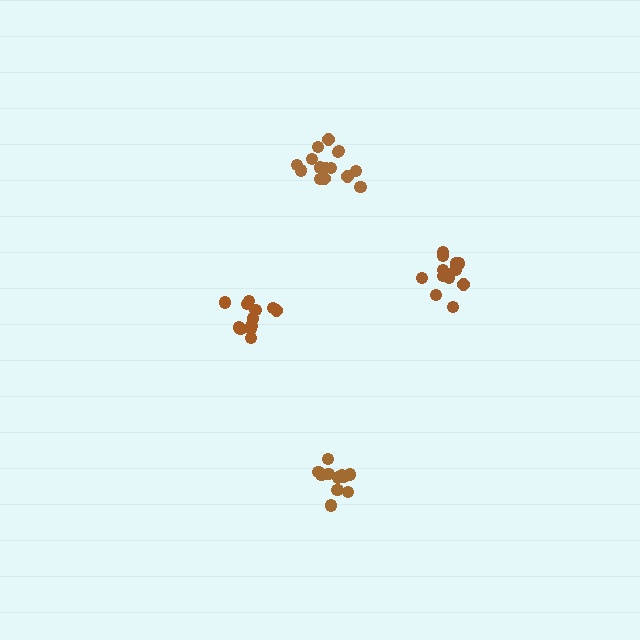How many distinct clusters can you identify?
There are 4 distinct clusters.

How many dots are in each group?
Group 1: 11 dots, Group 2: 12 dots, Group 3: 15 dots, Group 4: 12 dots (50 total).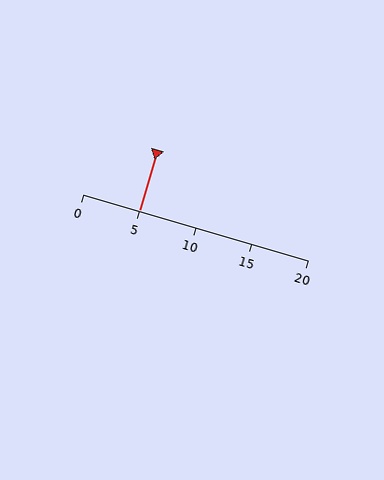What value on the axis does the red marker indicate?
The marker indicates approximately 5.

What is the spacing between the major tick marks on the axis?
The major ticks are spaced 5 apart.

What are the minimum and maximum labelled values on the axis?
The axis runs from 0 to 20.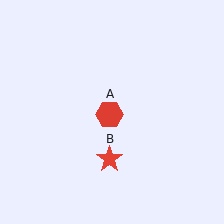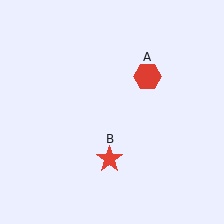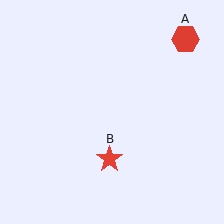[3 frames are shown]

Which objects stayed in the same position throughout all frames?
Red star (object B) remained stationary.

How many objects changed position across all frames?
1 object changed position: red hexagon (object A).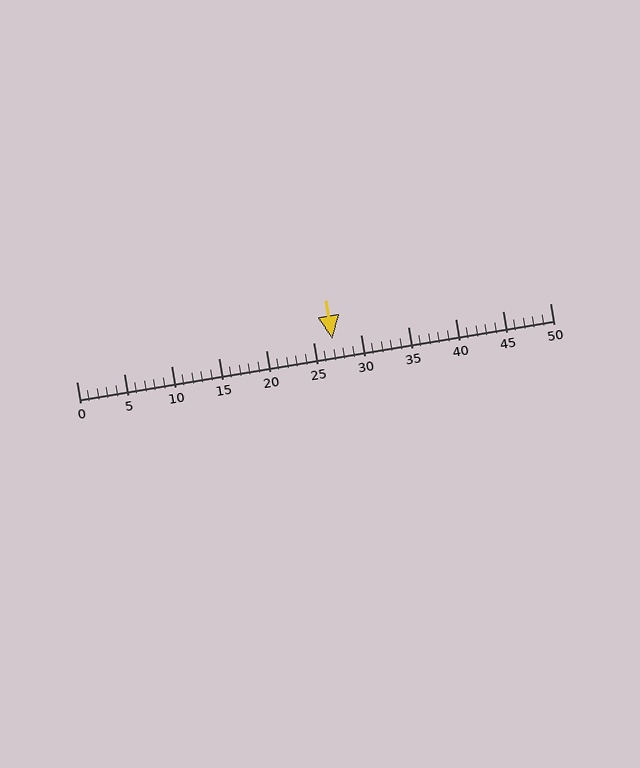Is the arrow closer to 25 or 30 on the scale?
The arrow is closer to 25.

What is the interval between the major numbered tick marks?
The major tick marks are spaced 5 units apart.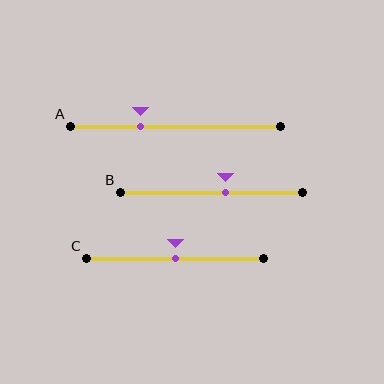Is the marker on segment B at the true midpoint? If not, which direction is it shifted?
No, the marker on segment B is shifted to the right by about 8% of the segment length.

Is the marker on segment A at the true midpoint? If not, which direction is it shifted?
No, the marker on segment A is shifted to the left by about 17% of the segment length.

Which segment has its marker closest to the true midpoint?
Segment C has its marker closest to the true midpoint.